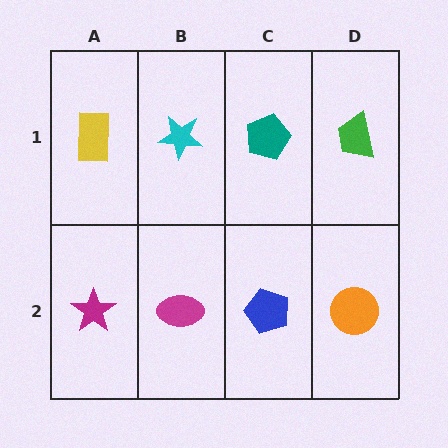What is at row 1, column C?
A teal pentagon.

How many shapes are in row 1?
4 shapes.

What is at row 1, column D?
A green trapezoid.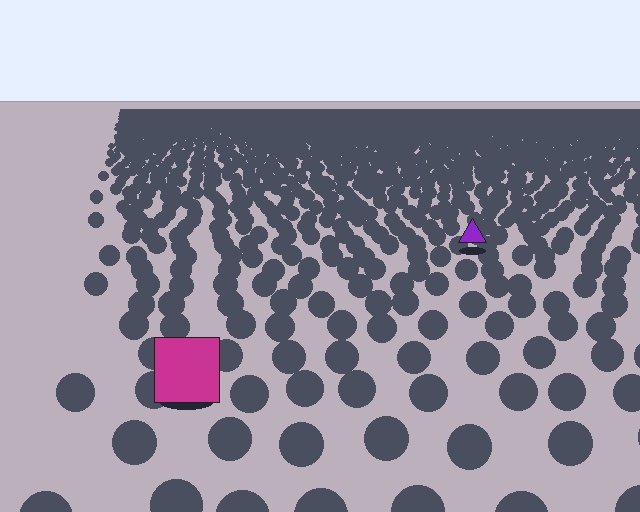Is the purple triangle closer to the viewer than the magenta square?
No. The magenta square is closer — you can tell from the texture gradient: the ground texture is coarser near it.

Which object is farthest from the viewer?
The purple triangle is farthest from the viewer. It appears smaller and the ground texture around it is denser.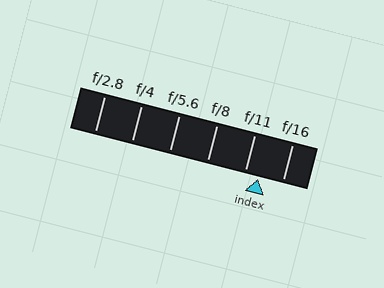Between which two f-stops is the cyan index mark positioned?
The index mark is between f/11 and f/16.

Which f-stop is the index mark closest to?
The index mark is closest to f/11.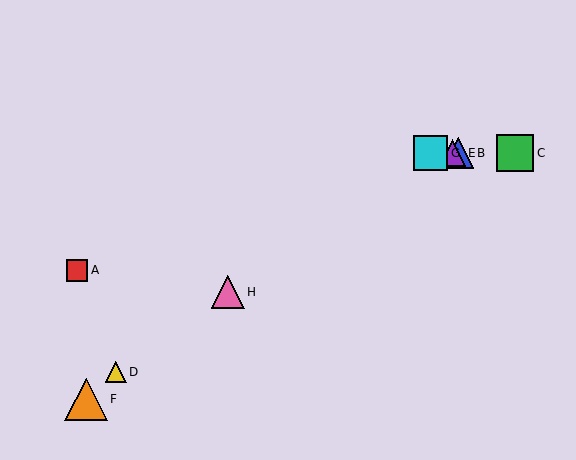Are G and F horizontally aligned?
No, G is at y≈153 and F is at y≈399.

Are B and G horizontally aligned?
Yes, both are at y≈153.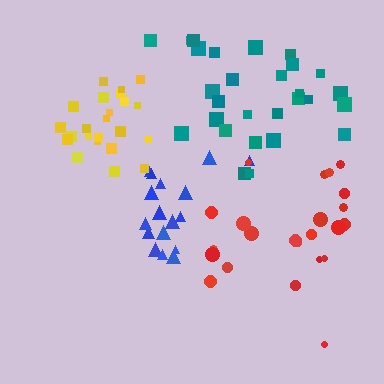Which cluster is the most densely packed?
Yellow.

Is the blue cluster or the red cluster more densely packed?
Blue.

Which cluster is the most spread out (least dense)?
Teal.